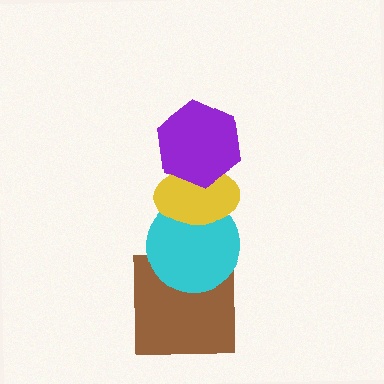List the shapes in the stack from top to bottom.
From top to bottom: the purple hexagon, the yellow ellipse, the cyan circle, the brown square.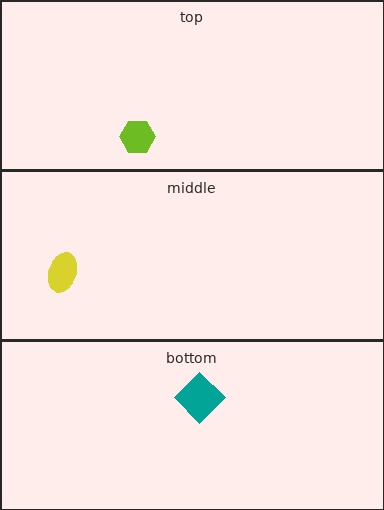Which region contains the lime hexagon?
The top region.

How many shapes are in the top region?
1.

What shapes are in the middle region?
The yellow ellipse.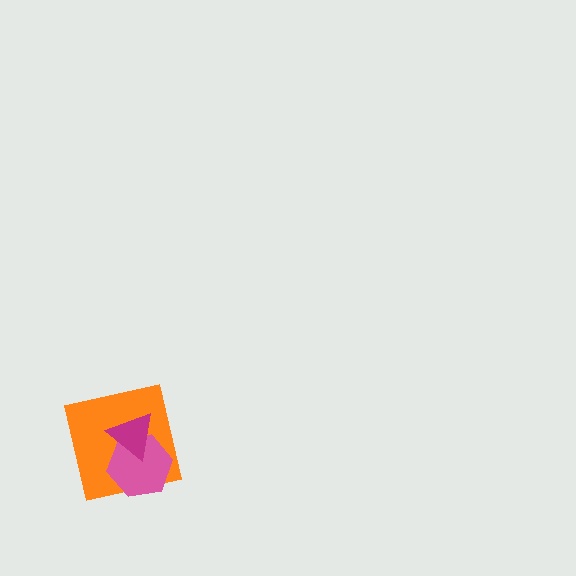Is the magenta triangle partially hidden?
No, no other shape covers it.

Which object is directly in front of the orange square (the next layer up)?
The pink hexagon is directly in front of the orange square.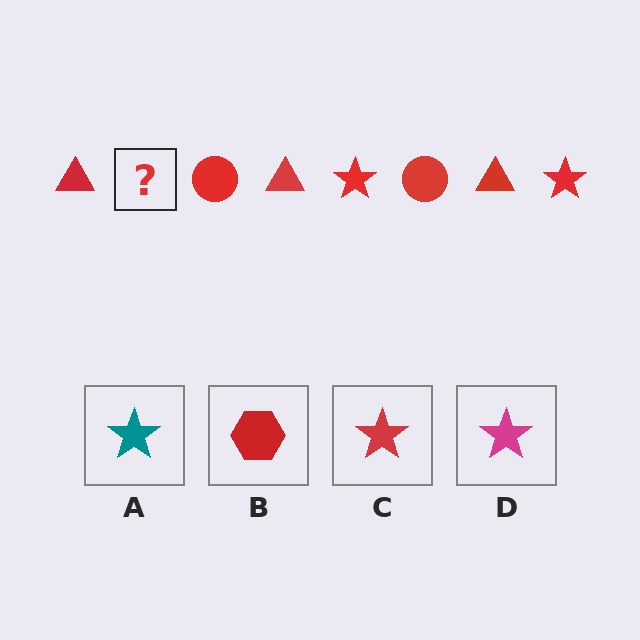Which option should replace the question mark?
Option C.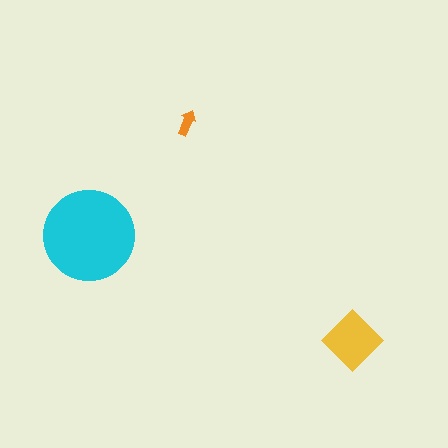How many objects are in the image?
There are 3 objects in the image.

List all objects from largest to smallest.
The cyan circle, the yellow diamond, the orange arrow.